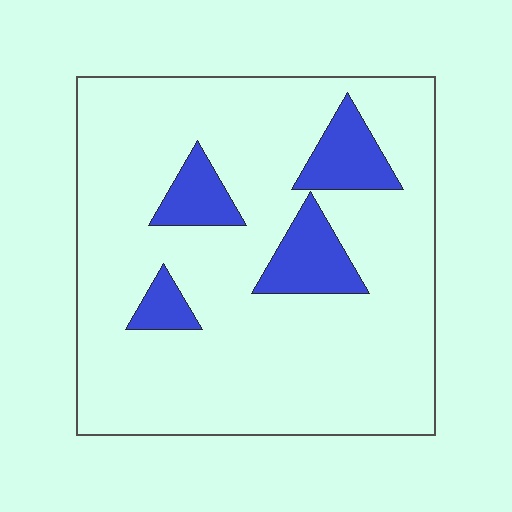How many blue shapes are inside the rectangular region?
4.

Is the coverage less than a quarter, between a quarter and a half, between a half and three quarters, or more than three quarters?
Less than a quarter.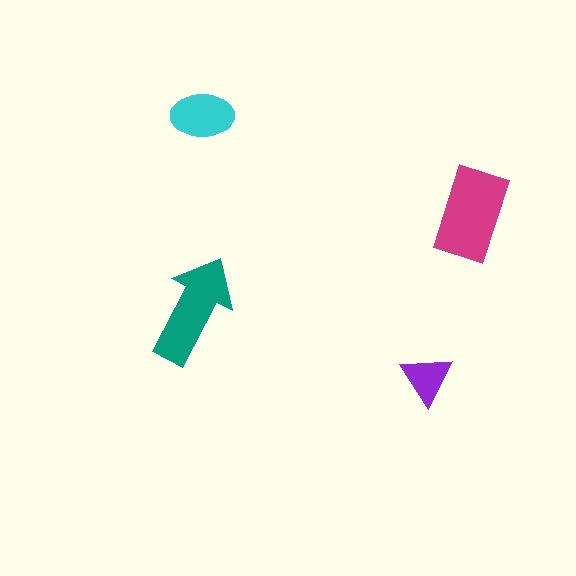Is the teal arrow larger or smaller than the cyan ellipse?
Larger.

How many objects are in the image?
There are 4 objects in the image.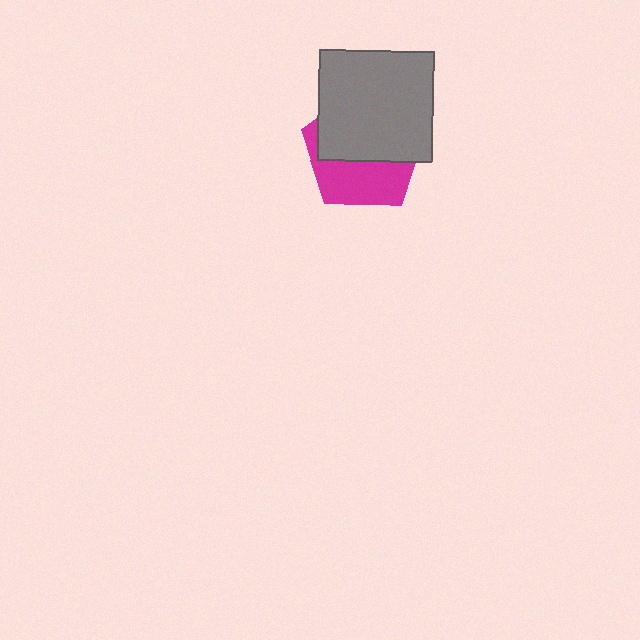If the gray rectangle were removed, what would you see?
You would see the complete magenta pentagon.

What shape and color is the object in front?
The object in front is a gray rectangle.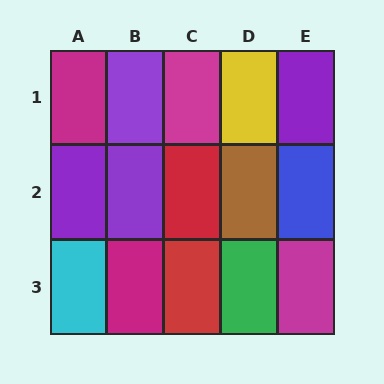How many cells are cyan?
1 cell is cyan.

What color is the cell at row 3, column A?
Cyan.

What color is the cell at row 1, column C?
Magenta.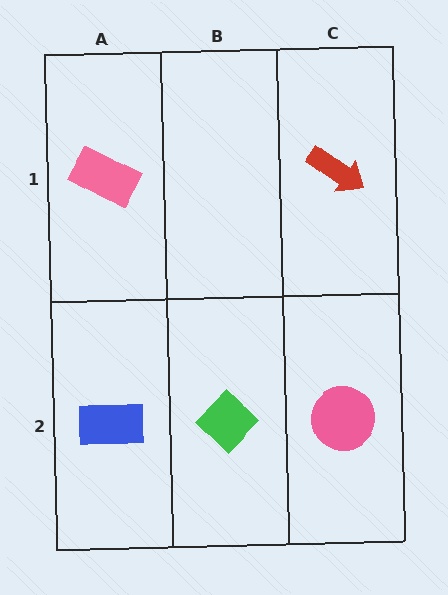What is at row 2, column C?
A pink circle.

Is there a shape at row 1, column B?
No, that cell is empty.